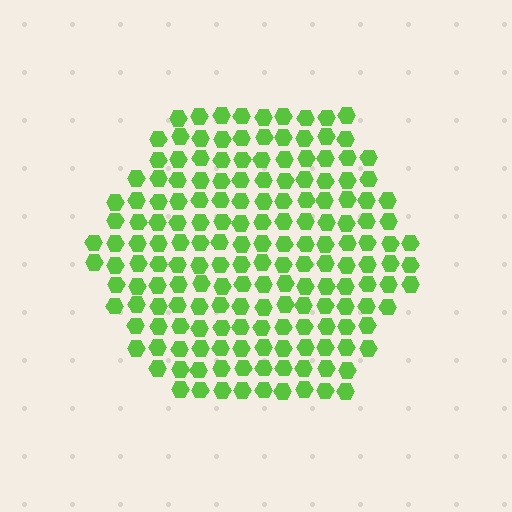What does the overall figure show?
The overall figure shows a hexagon.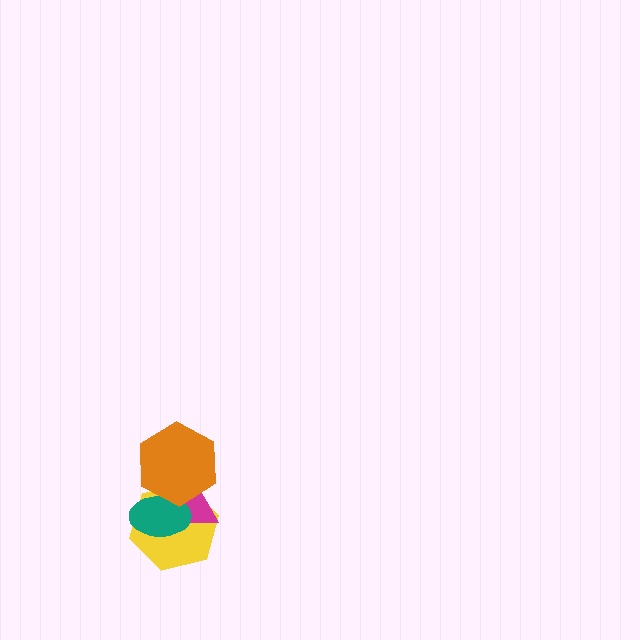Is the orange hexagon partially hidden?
No, no other shape covers it.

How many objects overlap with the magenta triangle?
3 objects overlap with the magenta triangle.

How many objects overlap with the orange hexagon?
3 objects overlap with the orange hexagon.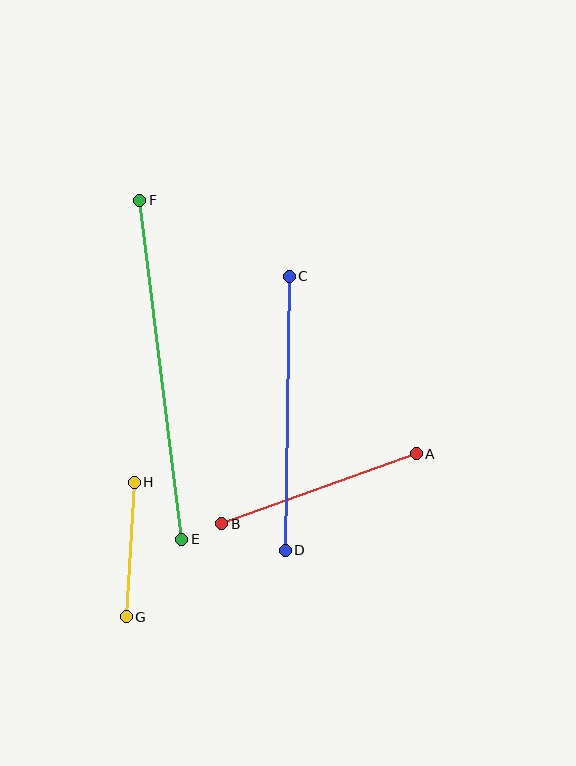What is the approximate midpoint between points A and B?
The midpoint is at approximately (319, 489) pixels.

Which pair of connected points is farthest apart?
Points E and F are farthest apart.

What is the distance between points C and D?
The distance is approximately 274 pixels.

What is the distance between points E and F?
The distance is approximately 341 pixels.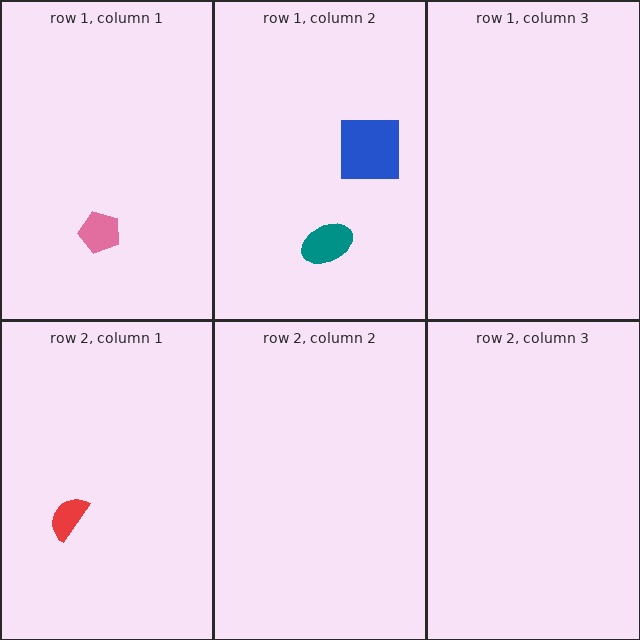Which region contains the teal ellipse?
The row 1, column 2 region.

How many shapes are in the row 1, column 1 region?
1.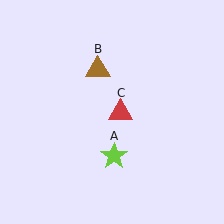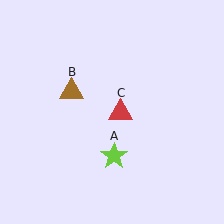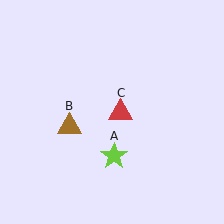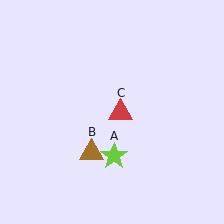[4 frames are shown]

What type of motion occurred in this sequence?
The brown triangle (object B) rotated counterclockwise around the center of the scene.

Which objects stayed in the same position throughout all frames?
Lime star (object A) and red triangle (object C) remained stationary.